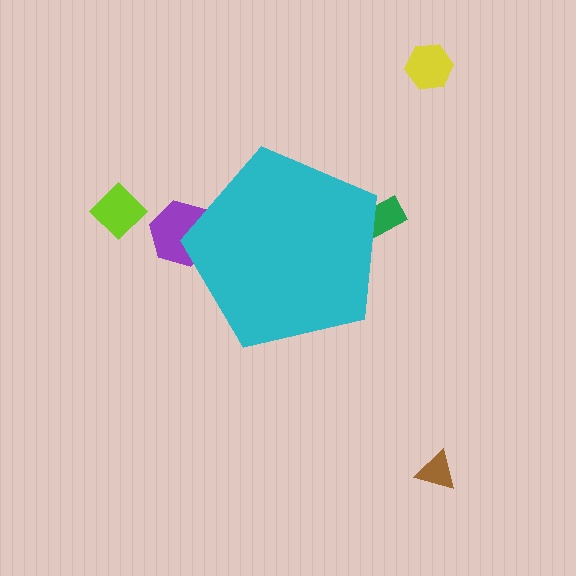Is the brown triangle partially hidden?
No, the brown triangle is fully visible.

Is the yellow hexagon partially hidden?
No, the yellow hexagon is fully visible.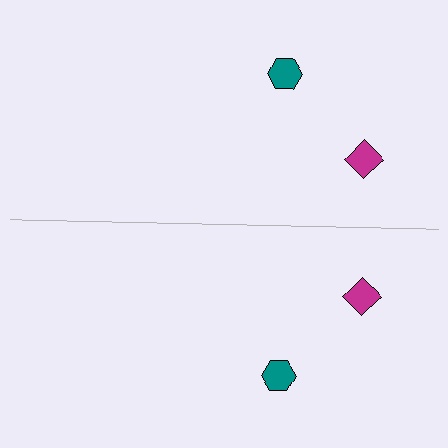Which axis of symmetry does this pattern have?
The pattern has a horizontal axis of symmetry running through the center of the image.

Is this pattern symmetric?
Yes, this pattern has bilateral (reflection) symmetry.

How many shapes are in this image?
There are 4 shapes in this image.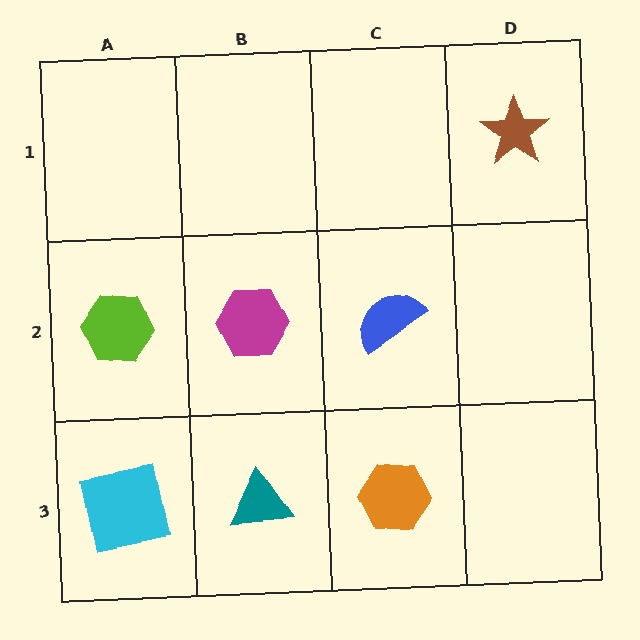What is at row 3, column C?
An orange hexagon.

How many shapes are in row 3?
3 shapes.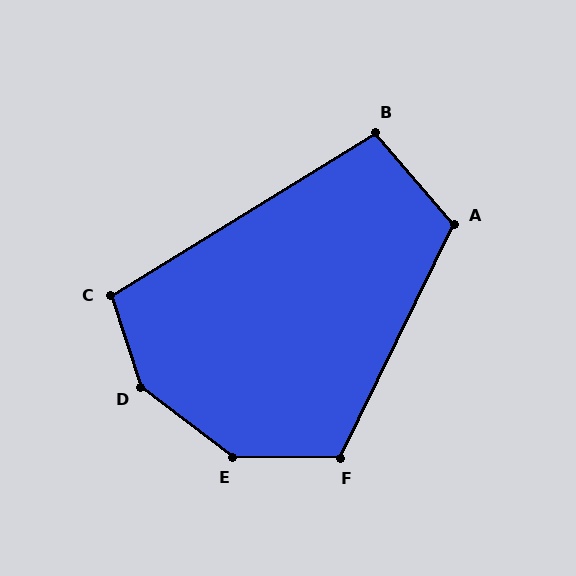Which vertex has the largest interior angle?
D, at approximately 145 degrees.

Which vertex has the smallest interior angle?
B, at approximately 99 degrees.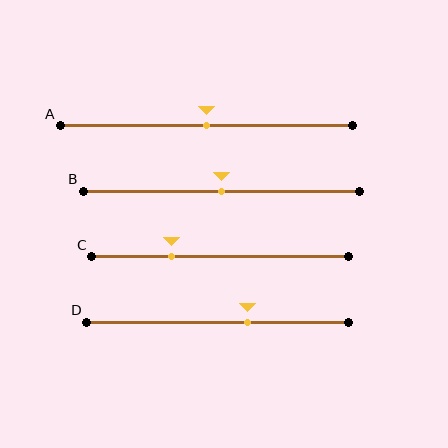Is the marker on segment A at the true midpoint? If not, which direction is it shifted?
Yes, the marker on segment A is at the true midpoint.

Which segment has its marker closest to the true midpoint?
Segment A has its marker closest to the true midpoint.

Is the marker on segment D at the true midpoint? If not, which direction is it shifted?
No, the marker on segment D is shifted to the right by about 11% of the segment length.